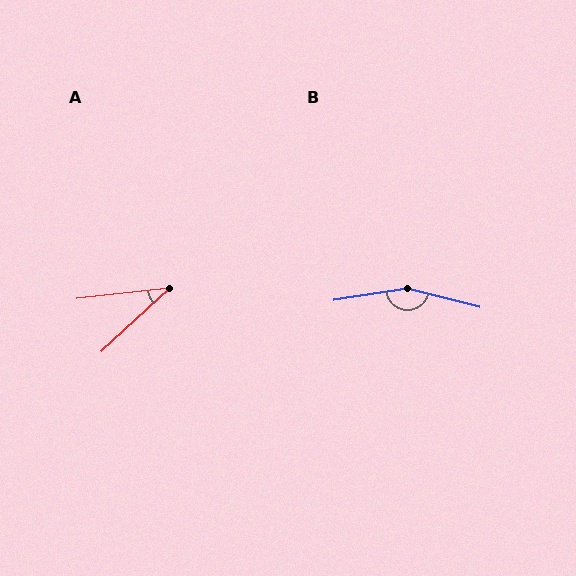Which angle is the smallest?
A, at approximately 37 degrees.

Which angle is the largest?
B, at approximately 157 degrees.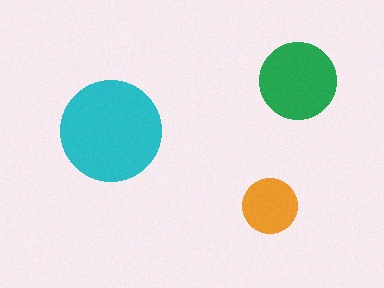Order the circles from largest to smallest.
the cyan one, the green one, the orange one.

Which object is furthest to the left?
The cyan circle is leftmost.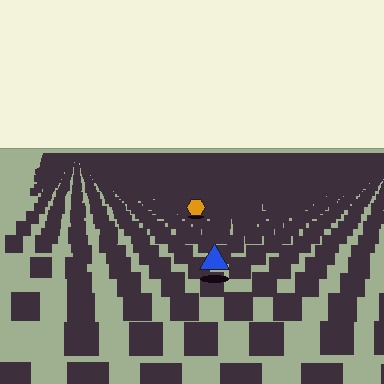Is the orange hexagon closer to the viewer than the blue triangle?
No. The blue triangle is closer — you can tell from the texture gradient: the ground texture is coarser near it.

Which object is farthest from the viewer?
The orange hexagon is farthest from the viewer. It appears smaller and the ground texture around it is denser.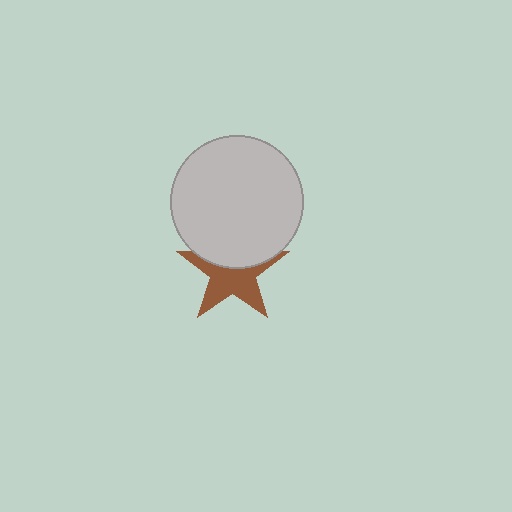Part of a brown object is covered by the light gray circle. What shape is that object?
It is a star.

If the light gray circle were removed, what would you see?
You would see the complete brown star.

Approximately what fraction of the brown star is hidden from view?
Roughly 41% of the brown star is hidden behind the light gray circle.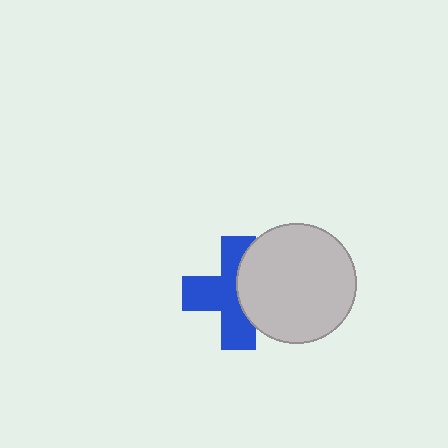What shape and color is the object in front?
The object in front is a light gray circle.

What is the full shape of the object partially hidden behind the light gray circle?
The partially hidden object is a blue cross.